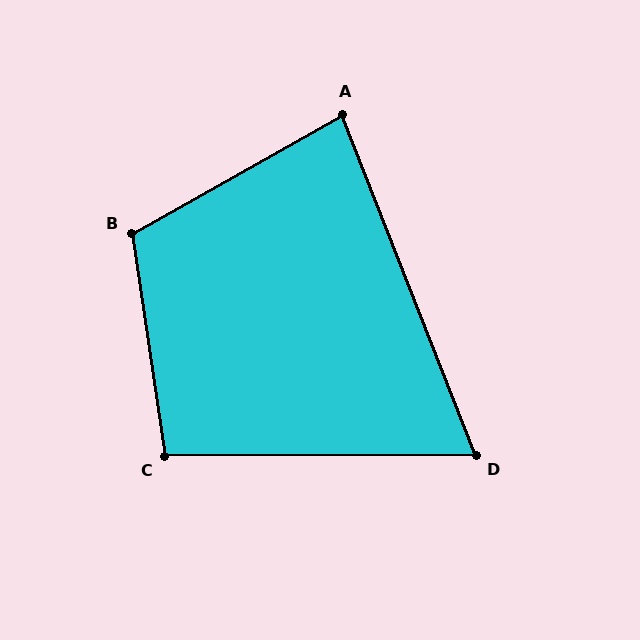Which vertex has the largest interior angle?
B, at approximately 111 degrees.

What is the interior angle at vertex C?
Approximately 98 degrees (obtuse).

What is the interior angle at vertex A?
Approximately 82 degrees (acute).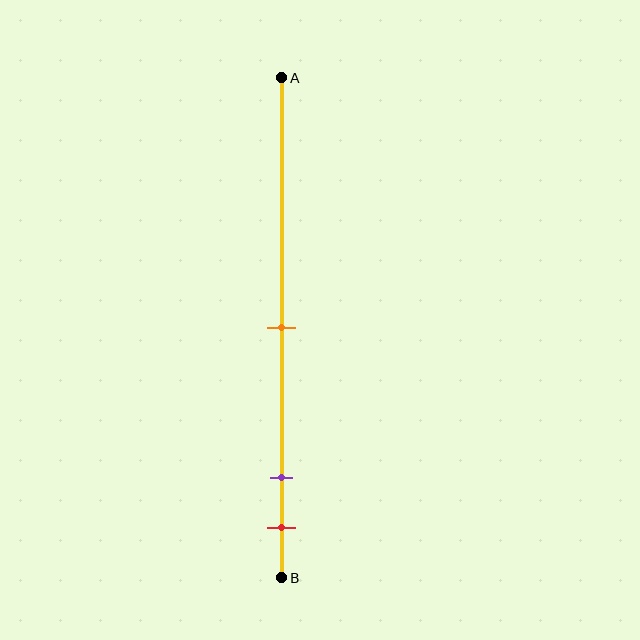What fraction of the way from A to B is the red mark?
The red mark is approximately 90% (0.9) of the way from A to B.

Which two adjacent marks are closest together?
The purple and red marks are the closest adjacent pair.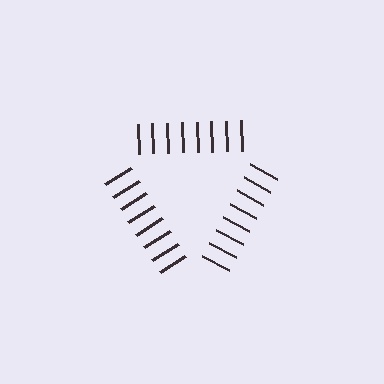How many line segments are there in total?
24 — 8 along each of the 3 edges.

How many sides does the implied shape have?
3 sides — the line-ends trace a triangle.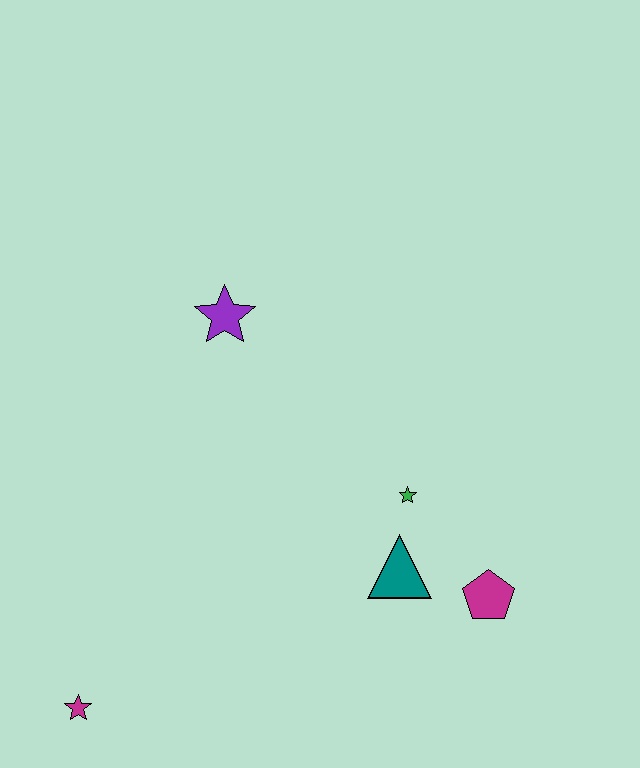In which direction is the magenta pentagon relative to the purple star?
The magenta pentagon is below the purple star.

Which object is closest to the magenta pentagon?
The teal triangle is closest to the magenta pentagon.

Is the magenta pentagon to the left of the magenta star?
No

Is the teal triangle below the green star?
Yes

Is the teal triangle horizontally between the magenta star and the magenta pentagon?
Yes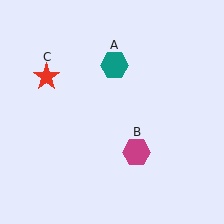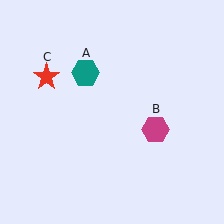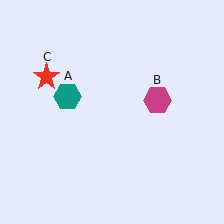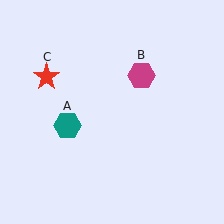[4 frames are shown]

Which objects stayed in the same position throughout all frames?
Red star (object C) remained stationary.